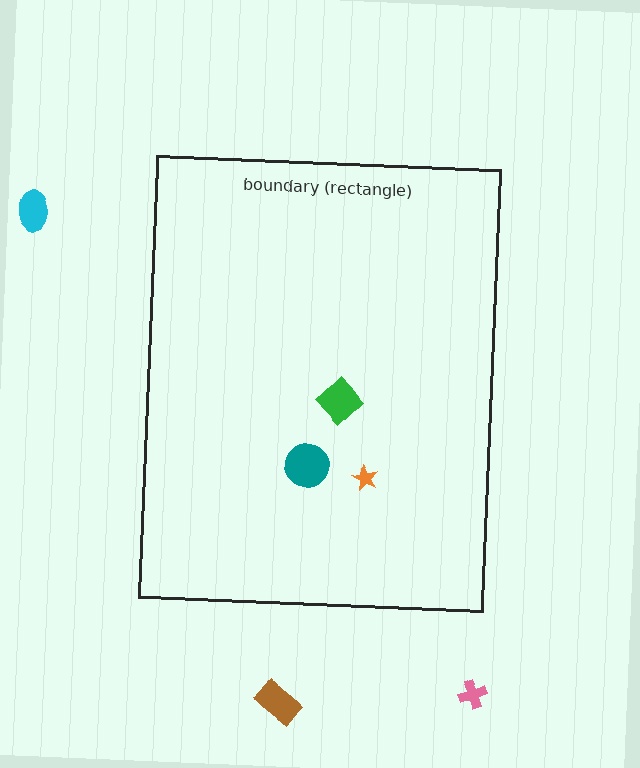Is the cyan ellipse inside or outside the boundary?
Outside.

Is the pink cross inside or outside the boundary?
Outside.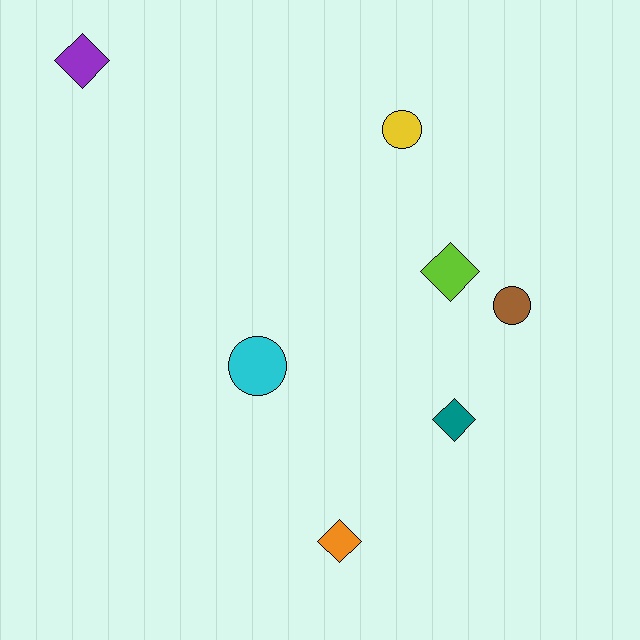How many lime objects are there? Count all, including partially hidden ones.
There is 1 lime object.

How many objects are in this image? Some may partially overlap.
There are 7 objects.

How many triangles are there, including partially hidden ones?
There are no triangles.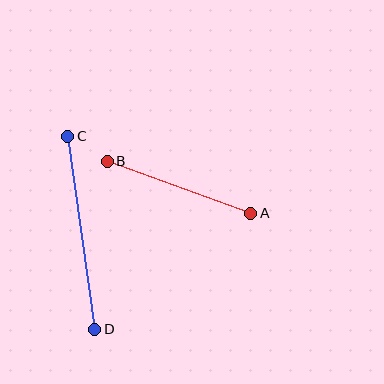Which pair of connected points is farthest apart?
Points C and D are farthest apart.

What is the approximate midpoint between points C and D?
The midpoint is at approximately (81, 233) pixels.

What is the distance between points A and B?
The distance is approximately 153 pixels.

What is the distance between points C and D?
The distance is approximately 195 pixels.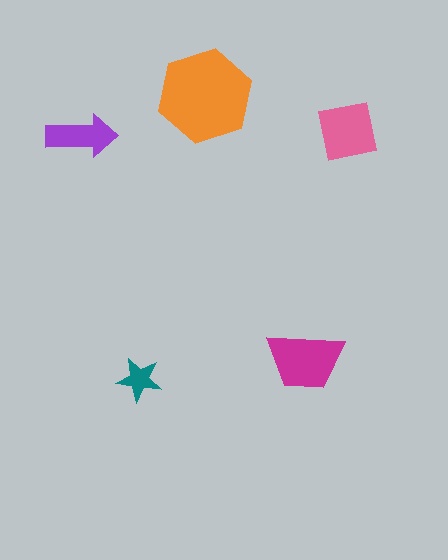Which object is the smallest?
The teal star.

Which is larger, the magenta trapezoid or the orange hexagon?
The orange hexagon.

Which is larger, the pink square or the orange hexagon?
The orange hexagon.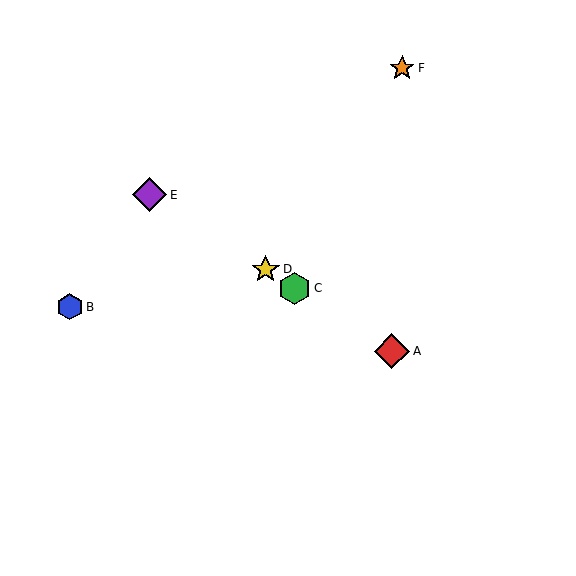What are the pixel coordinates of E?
Object E is at (150, 195).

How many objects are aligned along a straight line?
4 objects (A, C, D, E) are aligned along a straight line.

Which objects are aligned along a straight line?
Objects A, C, D, E are aligned along a straight line.